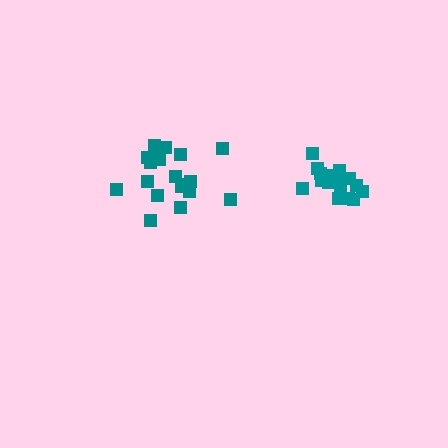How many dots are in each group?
Group 1: 19 dots, Group 2: 17 dots (36 total).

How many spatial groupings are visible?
There are 2 spatial groupings.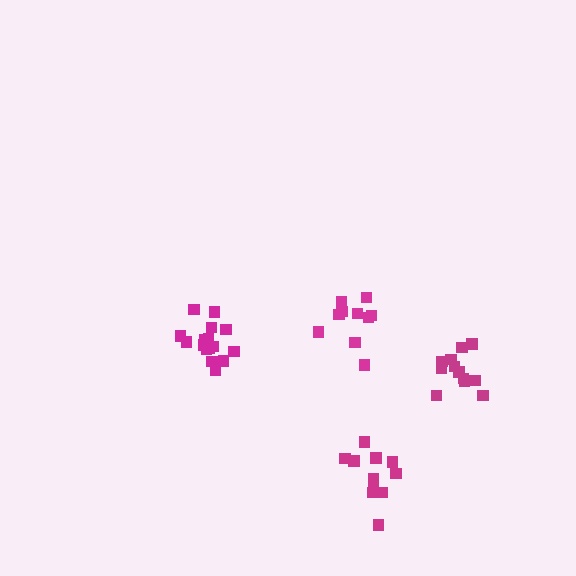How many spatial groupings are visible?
There are 4 spatial groupings.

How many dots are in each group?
Group 1: 16 dots, Group 2: 10 dots, Group 3: 11 dots, Group 4: 12 dots (49 total).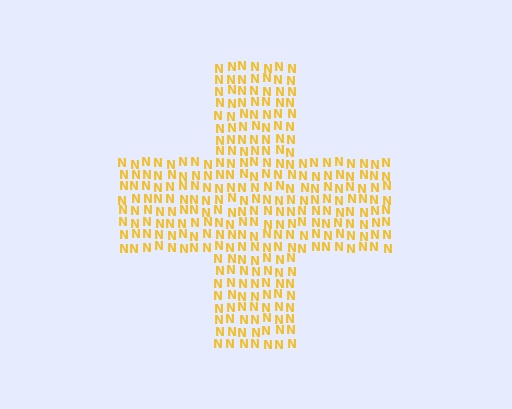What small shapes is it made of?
It is made of small letter N's.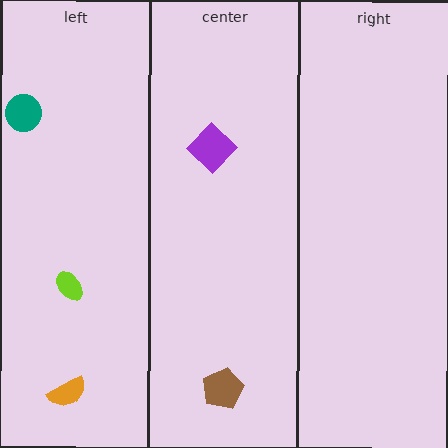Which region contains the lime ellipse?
The left region.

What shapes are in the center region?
The brown pentagon, the purple diamond.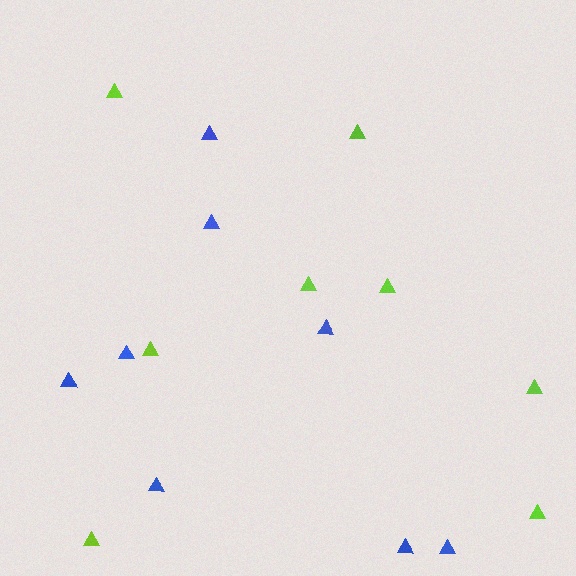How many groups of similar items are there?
There are 2 groups: one group of blue triangles (8) and one group of lime triangles (8).